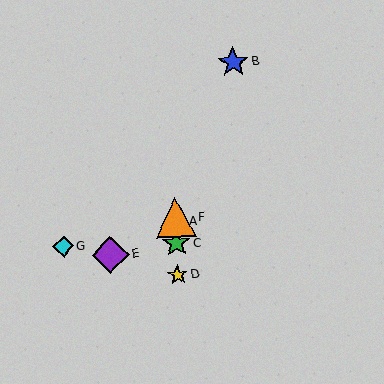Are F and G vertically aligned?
No, F is at x≈175 and G is at x≈63.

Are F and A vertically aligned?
Yes, both are at x≈175.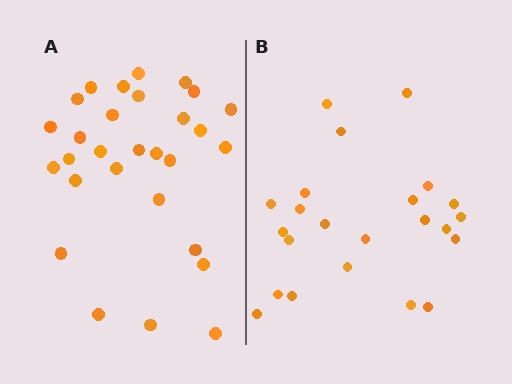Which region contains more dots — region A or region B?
Region A (the left region) has more dots.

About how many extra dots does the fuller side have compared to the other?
Region A has about 6 more dots than region B.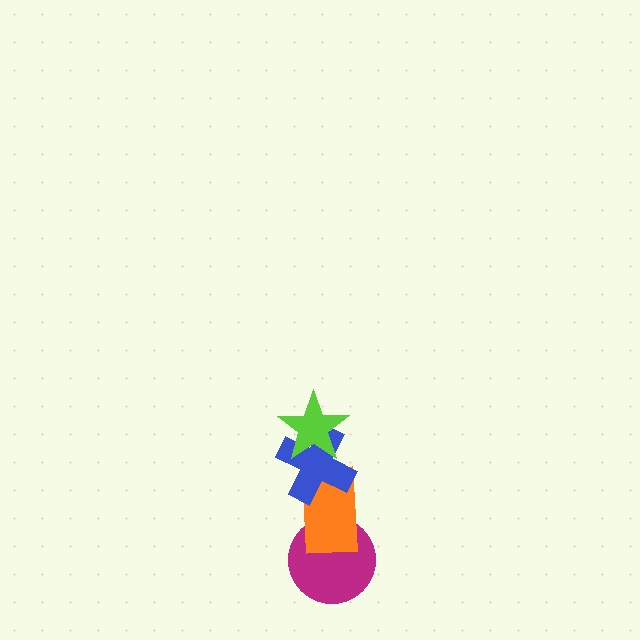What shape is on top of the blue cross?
The lime star is on top of the blue cross.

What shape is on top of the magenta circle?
The orange rectangle is on top of the magenta circle.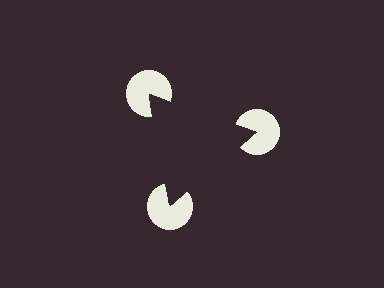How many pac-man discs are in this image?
There are 3 — one at each vertex of the illusory triangle.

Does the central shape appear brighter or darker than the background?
It typically appears slightly darker than the background, even though no actual brightness change is drawn.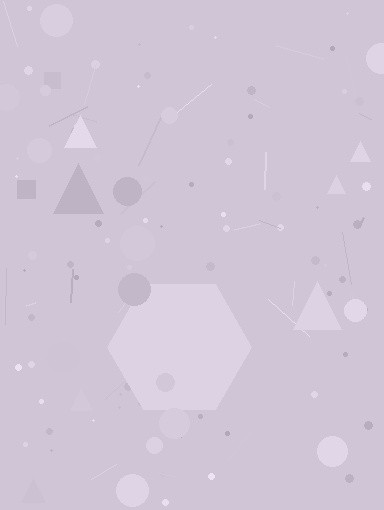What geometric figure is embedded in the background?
A hexagon is embedded in the background.